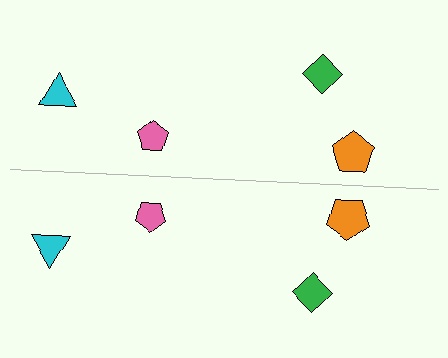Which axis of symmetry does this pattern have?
The pattern has a horizontal axis of symmetry running through the center of the image.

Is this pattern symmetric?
Yes, this pattern has bilateral (reflection) symmetry.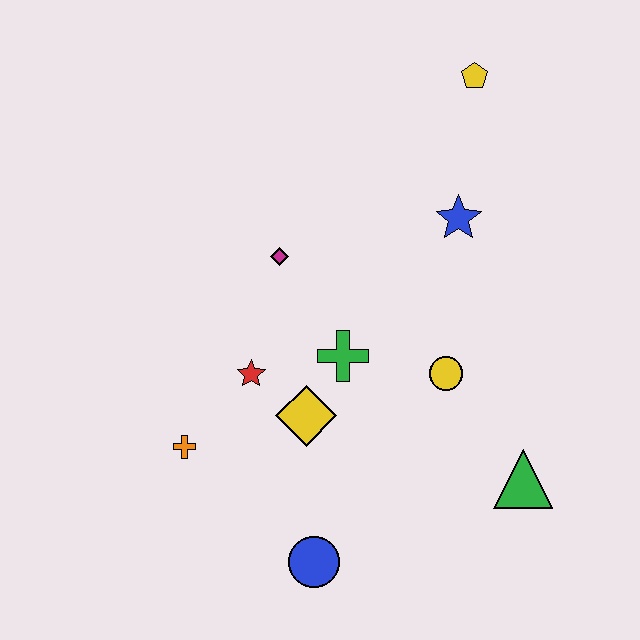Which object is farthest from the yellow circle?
The yellow pentagon is farthest from the yellow circle.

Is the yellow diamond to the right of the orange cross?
Yes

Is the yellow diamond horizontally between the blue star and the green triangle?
No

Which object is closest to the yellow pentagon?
The blue star is closest to the yellow pentagon.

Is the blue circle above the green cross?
No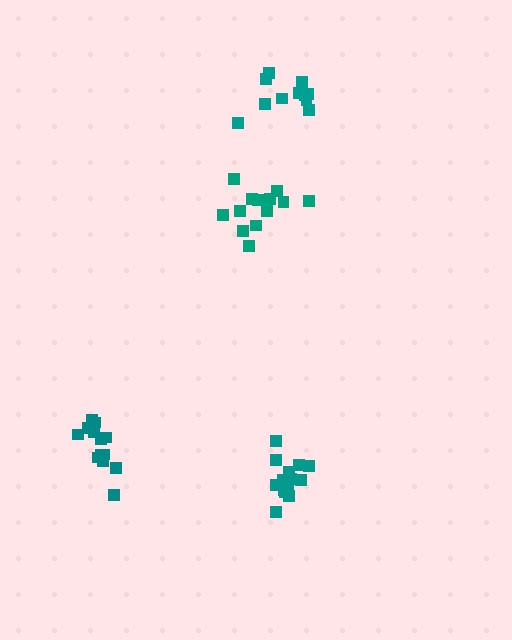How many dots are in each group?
Group 1: 13 dots, Group 2: 11 dots, Group 3: 13 dots, Group 4: 14 dots (51 total).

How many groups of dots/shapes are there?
There are 4 groups.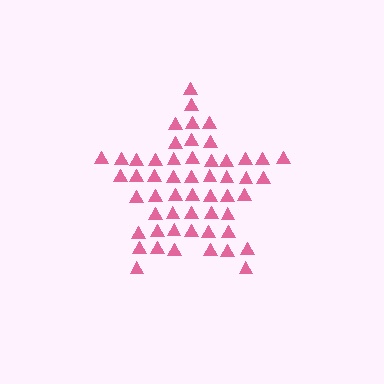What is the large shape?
The large shape is a star.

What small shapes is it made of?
It is made of small triangles.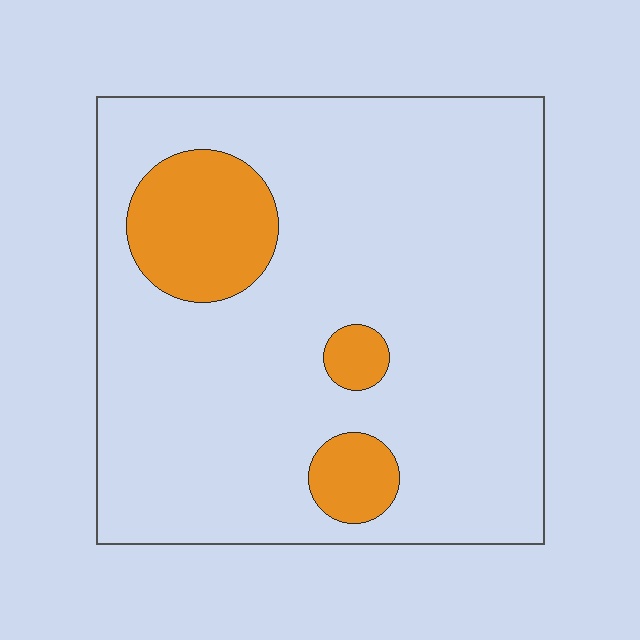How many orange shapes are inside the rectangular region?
3.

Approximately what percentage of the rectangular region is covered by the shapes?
Approximately 15%.